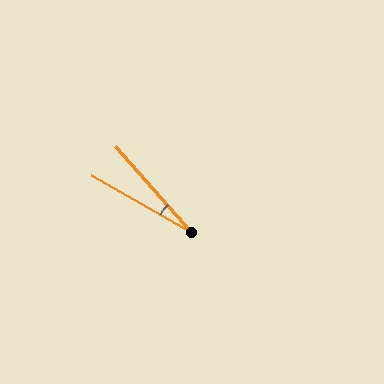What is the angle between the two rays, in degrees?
Approximately 19 degrees.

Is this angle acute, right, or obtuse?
It is acute.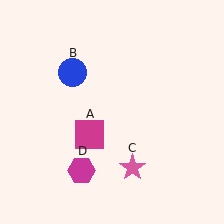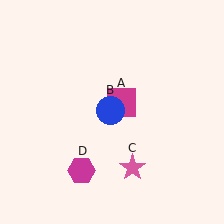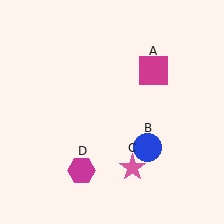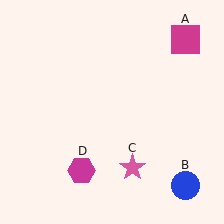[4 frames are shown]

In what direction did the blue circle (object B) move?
The blue circle (object B) moved down and to the right.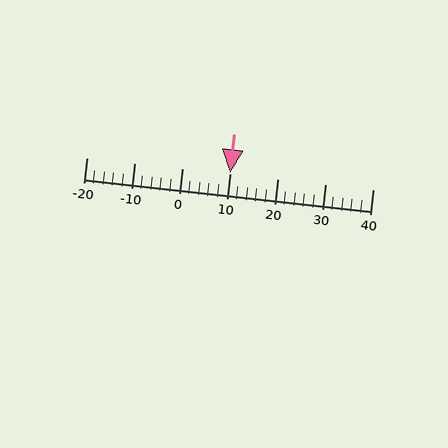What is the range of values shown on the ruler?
The ruler shows values from -20 to 40.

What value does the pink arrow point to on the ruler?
The pink arrow points to approximately 10.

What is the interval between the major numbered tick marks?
The major tick marks are spaced 10 units apart.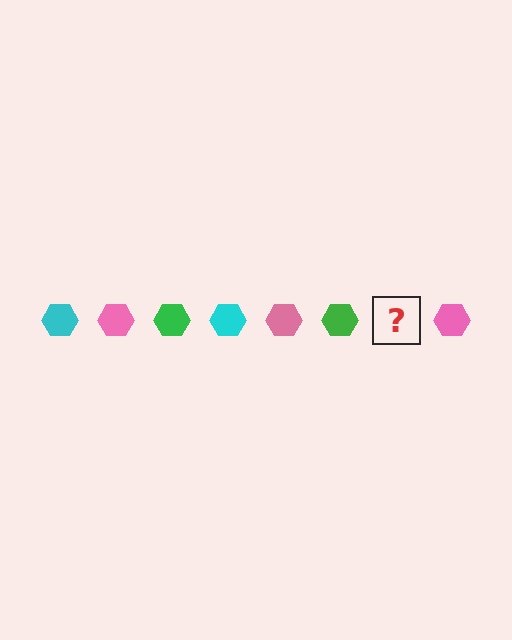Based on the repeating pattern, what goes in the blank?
The blank should be a cyan hexagon.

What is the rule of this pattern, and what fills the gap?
The rule is that the pattern cycles through cyan, pink, green hexagons. The gap should be filled with a cyan hexagon.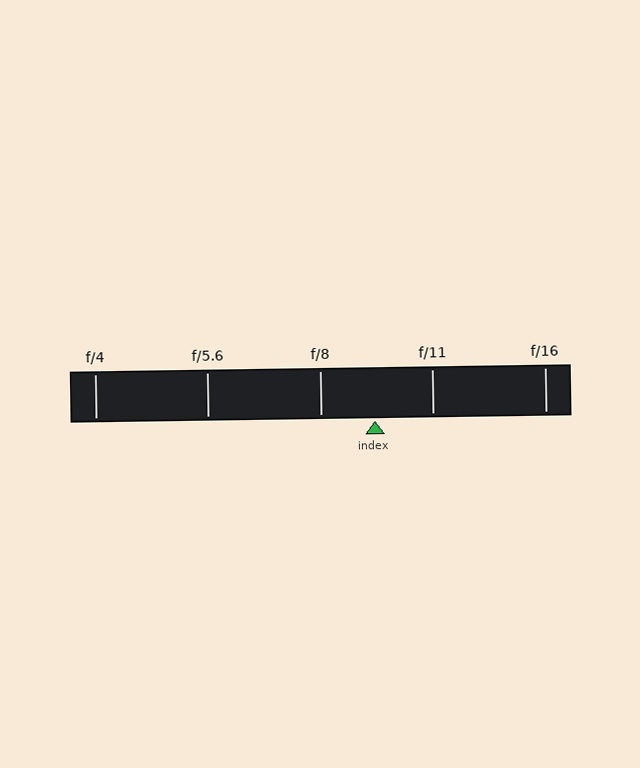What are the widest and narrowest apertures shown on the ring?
The widest aperture shown is f/4 and the narrowest is f/16.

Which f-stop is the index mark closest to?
The index mark is closest to f/8.